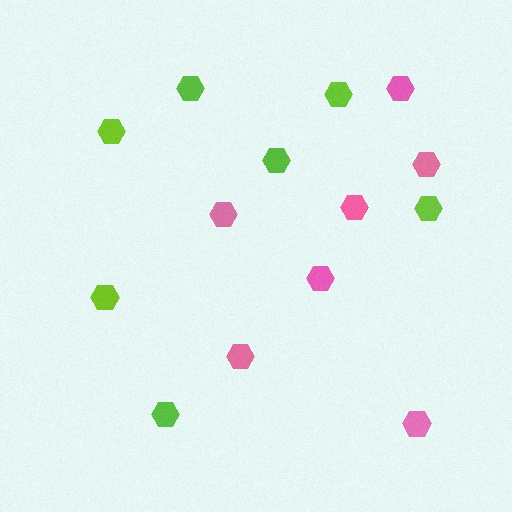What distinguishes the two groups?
There are 2 groups: one group of pink hexagons (7) and one group of lime hexagons (7).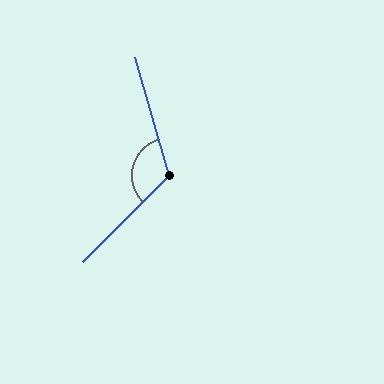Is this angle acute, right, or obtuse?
It is obtuse.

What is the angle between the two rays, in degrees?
Approximately 119 degrees.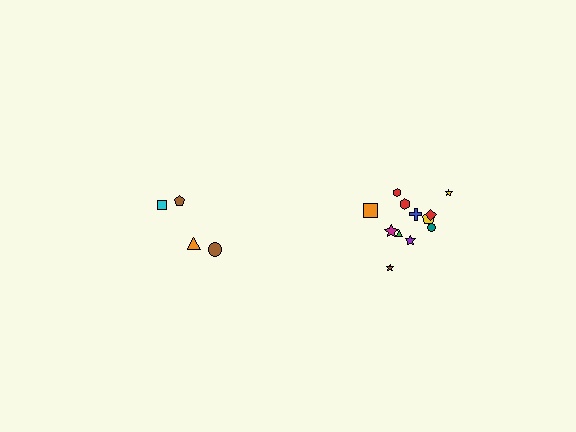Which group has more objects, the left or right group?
The right group.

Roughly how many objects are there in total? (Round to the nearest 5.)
Roughly 15 objects in total.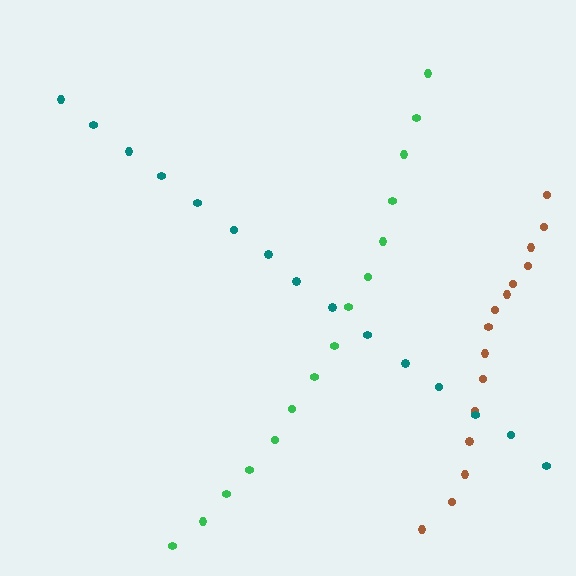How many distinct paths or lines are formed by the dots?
There are 3 distinct paths.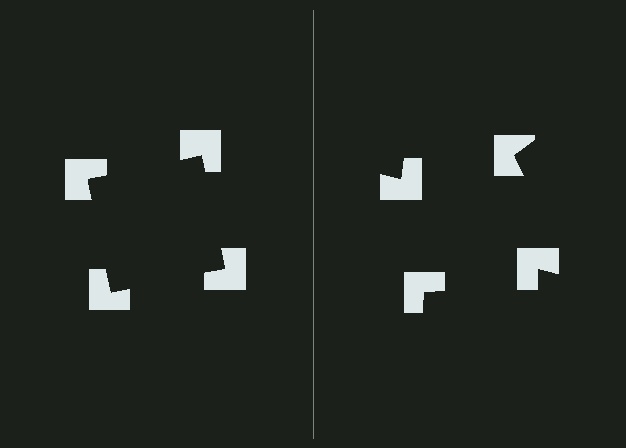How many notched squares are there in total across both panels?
8 — 4 on each side.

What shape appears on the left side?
An illusory square.